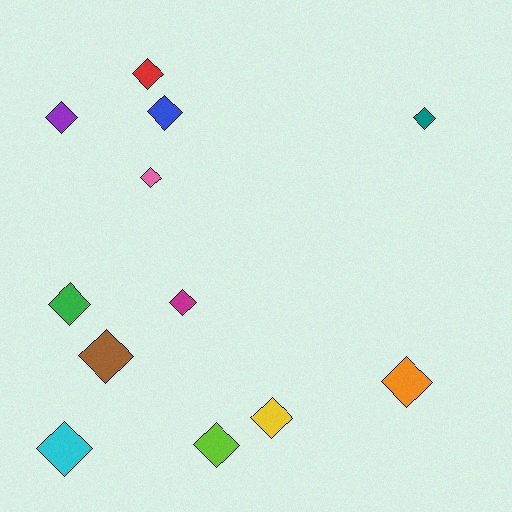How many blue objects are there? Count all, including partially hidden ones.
There is 1 blue object.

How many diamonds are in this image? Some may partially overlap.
There are 12 diamonds.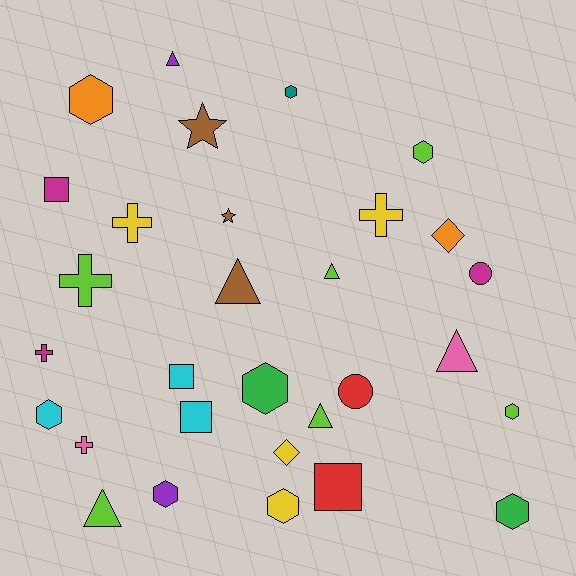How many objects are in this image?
There are 30 objects.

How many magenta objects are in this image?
There are 3 magenta objects.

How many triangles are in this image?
There are 6 triangles.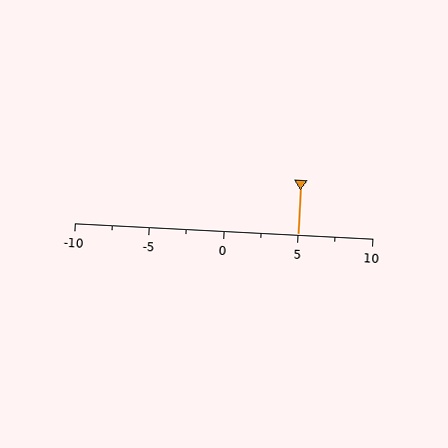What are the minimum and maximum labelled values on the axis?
The axis runs from -10 to 10.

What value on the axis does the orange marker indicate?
The marker indicates approximately 5.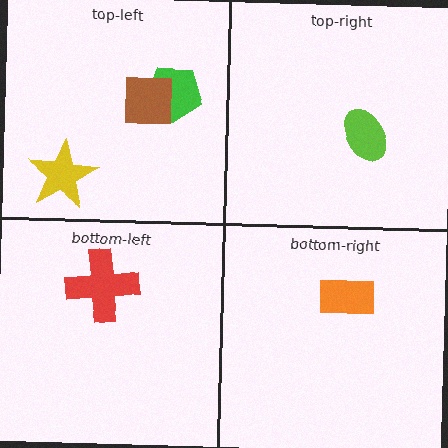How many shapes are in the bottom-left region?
1.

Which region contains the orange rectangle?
The bottom-right region.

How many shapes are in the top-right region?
1.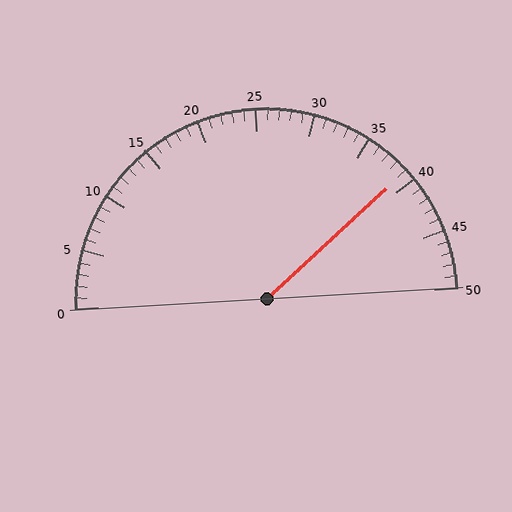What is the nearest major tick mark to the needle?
The nearest major tick mark is 40.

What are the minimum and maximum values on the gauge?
The gauge ranges from 0 to 50.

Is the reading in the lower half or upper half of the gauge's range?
The reading is in the upper half of the range (0 to 50).